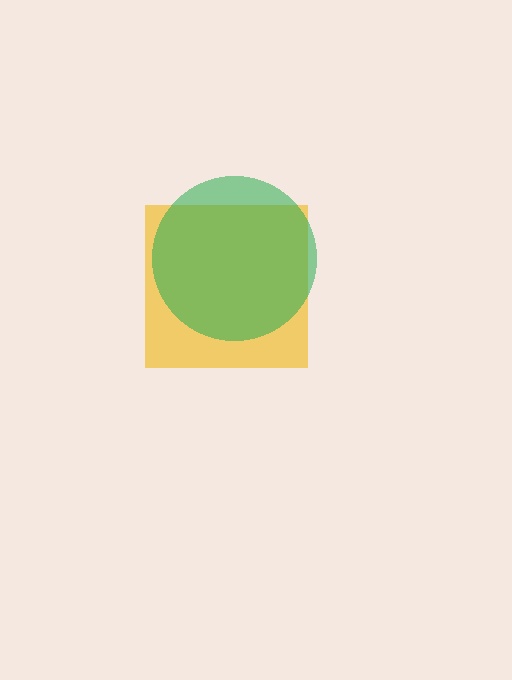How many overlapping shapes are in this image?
There are 2 overlapping shapes in the image.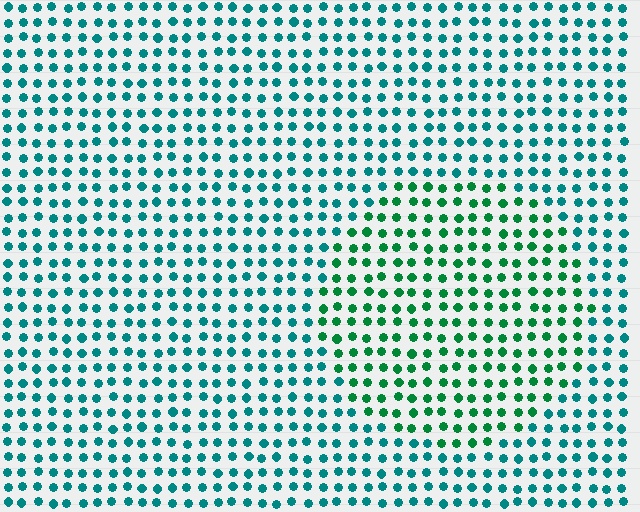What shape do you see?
I see a circle.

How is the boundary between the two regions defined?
The boundary is defined purely by a slight shift in hue (about 35 degrees). Spacing, size, and orientation are identical on both sides.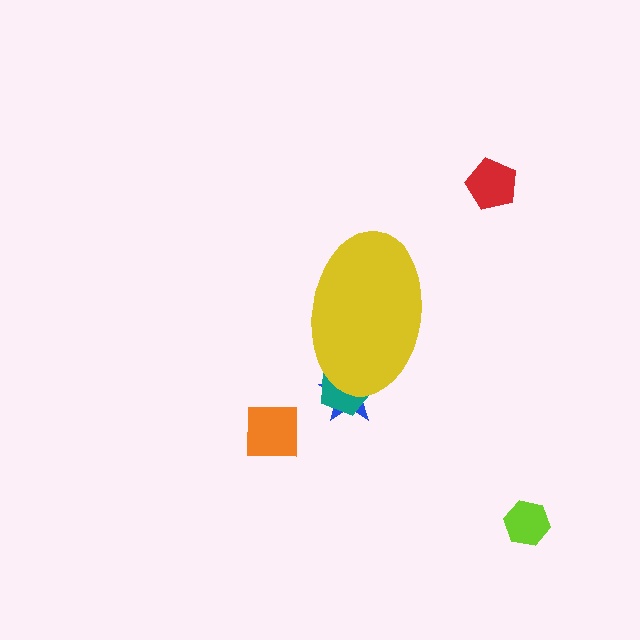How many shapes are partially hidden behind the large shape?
2 shapes are partially hidden.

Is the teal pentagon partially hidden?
Yes, the teal pentagon is partially hidden behind the yellow ellipse.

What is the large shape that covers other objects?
A yellow ellipse.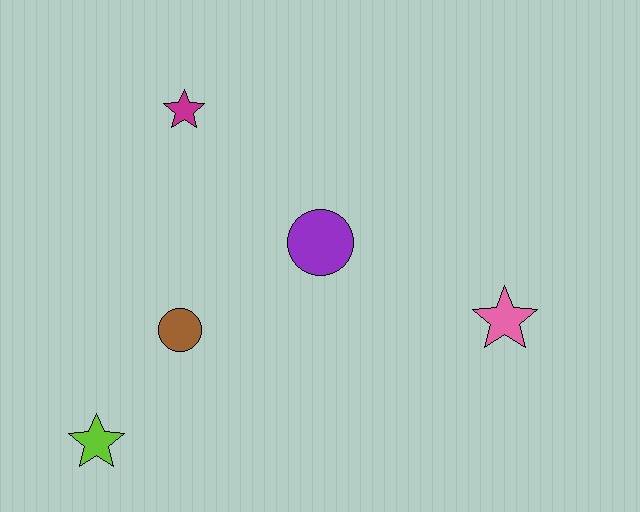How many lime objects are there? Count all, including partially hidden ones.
There is 1 lime object.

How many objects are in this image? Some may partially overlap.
There are 5 objects.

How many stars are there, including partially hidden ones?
There are 3 stars.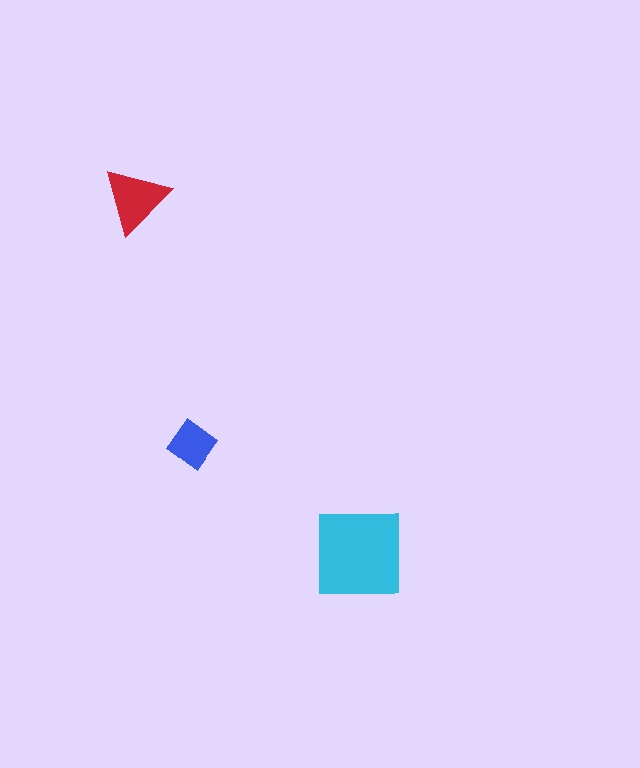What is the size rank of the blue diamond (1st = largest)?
3rd.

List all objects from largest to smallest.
The cyan square, the red triangle, the blue diamond.